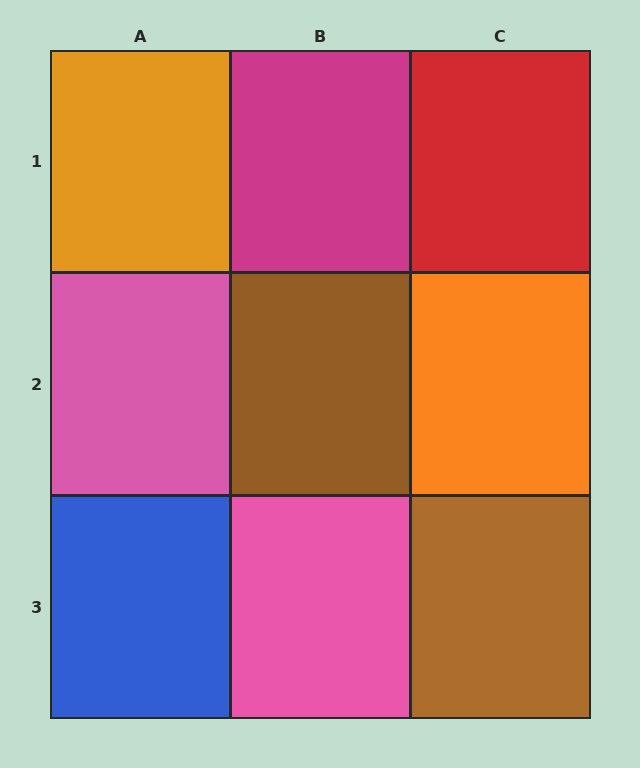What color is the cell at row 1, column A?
Orange.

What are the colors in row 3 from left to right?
Blue, pink, brown.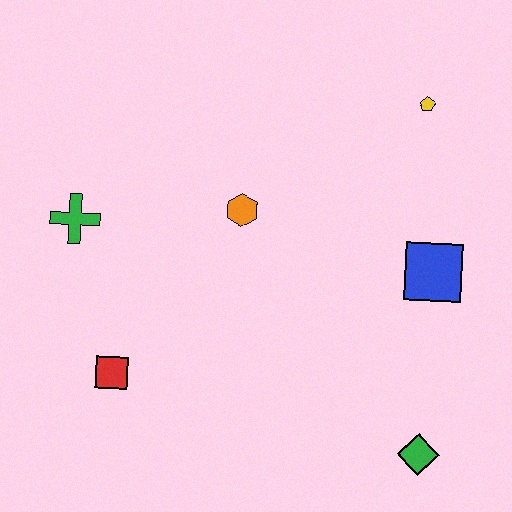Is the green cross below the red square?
No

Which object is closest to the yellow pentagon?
The blue square is closest to the yellow pentagon.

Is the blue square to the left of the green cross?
No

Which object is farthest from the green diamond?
The green cross is farthest from the green diamond.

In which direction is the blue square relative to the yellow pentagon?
The blue square is below the yellow pentagon.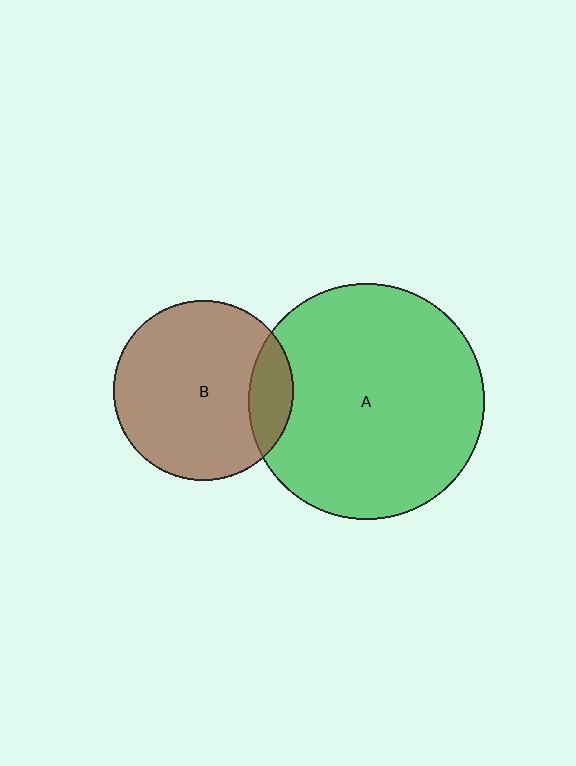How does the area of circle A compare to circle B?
Approximately 1.7 times.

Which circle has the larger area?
Circle A (green).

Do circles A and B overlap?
Yes.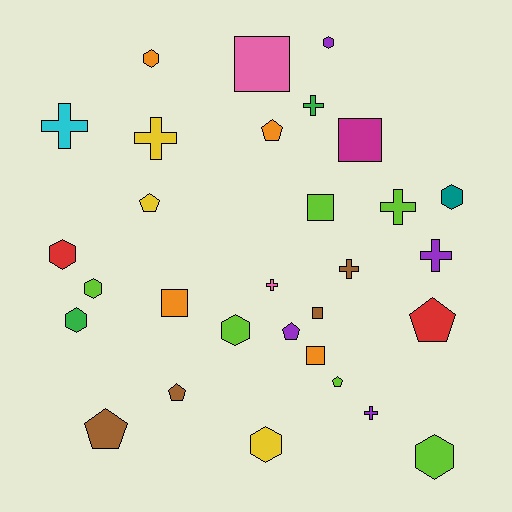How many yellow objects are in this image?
There are 3 yellow objects.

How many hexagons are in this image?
There are 9 hexagons.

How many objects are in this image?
There are 30 objects.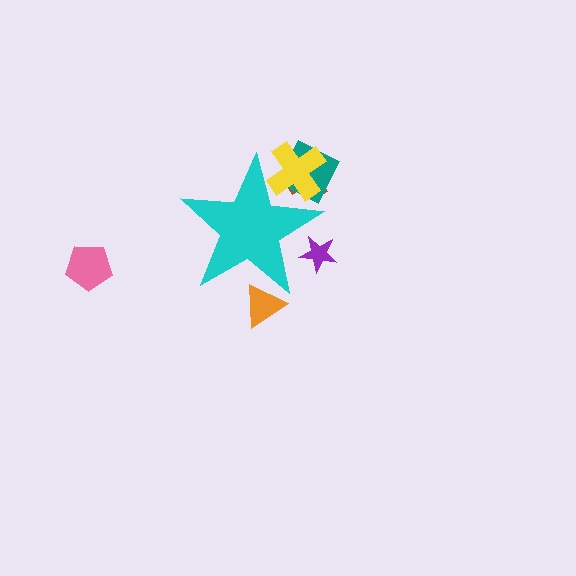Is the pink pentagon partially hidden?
No, the pink pentagon is fully visible.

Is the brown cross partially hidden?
Yes, the brown cross is partially hidden behind the cyan star.